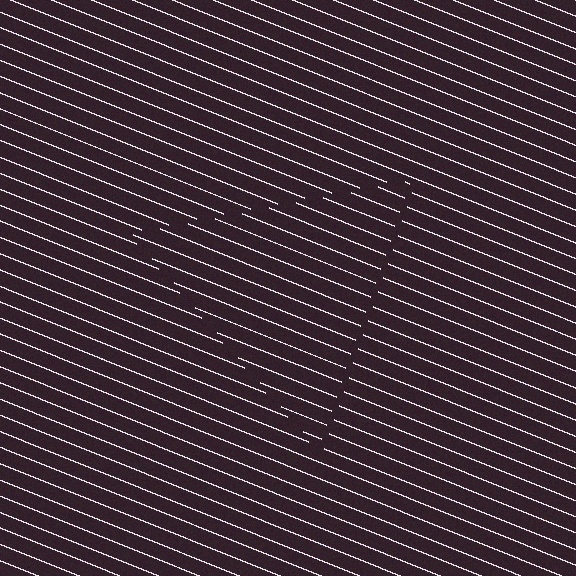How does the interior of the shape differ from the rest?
The interior of the shape contains the same grating, shifted by half a period — the contour is defined by the phase discontinuity where line-ends from the inner and outer gratings abut.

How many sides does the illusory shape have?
3 sides — the line-ends trace a triangle.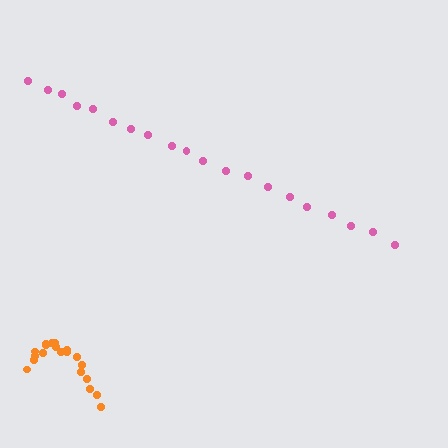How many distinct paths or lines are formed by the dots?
There are 2 distinct paths.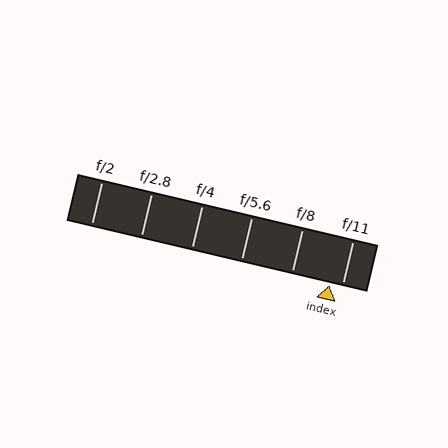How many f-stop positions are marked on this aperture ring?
There are 6 f-stop positions marked.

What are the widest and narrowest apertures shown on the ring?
The widest aperture shown is f/2 and the narrowest is f/11.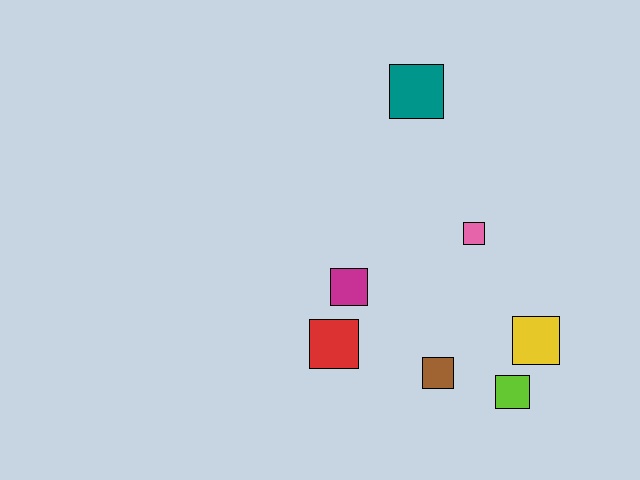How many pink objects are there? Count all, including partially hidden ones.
There is 1 pink object.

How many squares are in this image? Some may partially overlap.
There are 7 squares.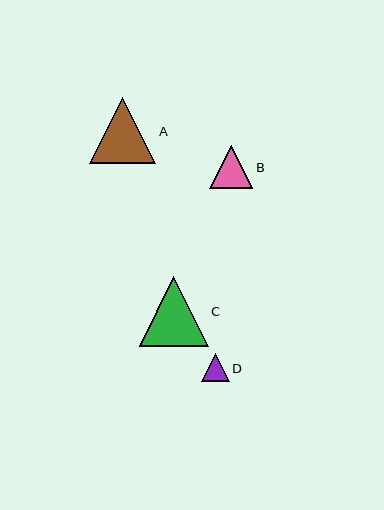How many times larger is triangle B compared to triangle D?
Triangle B is approximately 1.5 times the size of triangle D.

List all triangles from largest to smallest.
From largest to smallest: C, A, B, D.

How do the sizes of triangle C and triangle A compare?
Triangle C and triangle A are approximately the same size.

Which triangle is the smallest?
Triangle D is the smallest with a size of approximately 28 pixels.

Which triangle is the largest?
Triangle C is the largest with a size of approximately 69 pixels.